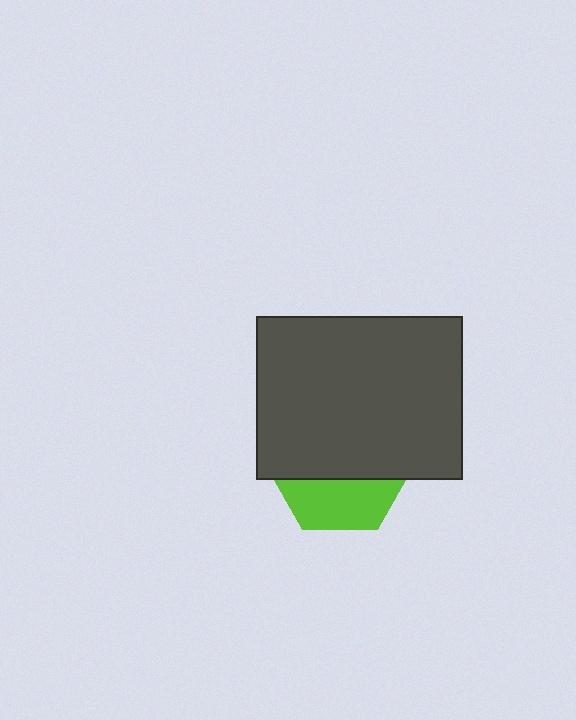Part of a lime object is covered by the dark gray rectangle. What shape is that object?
It is a hexagon.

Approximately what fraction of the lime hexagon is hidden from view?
Roughly 64% of the lime hexagon is hidden behind the dark gray rectangle.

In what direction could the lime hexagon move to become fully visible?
The lime hexagon could move down. That would shift it out from behind the dark gray rectangle entirely.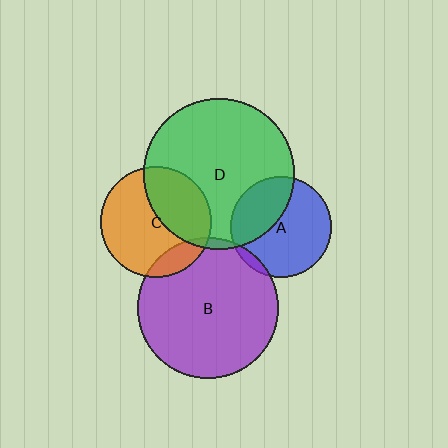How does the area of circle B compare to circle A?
Approximately 2.0 times.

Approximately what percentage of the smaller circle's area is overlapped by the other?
Approximately 5%.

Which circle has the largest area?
Circle D (green).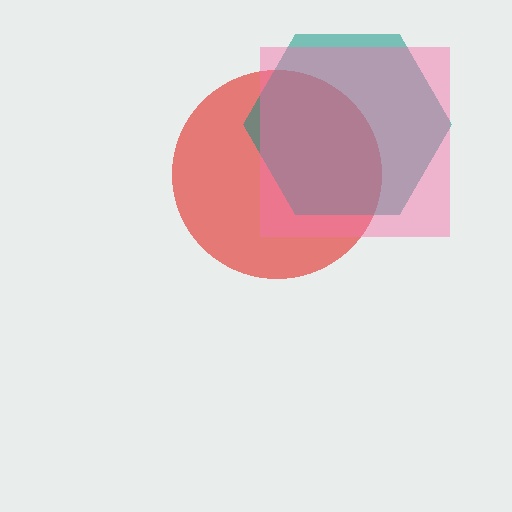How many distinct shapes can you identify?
There are 3 distinct shapes: a red circle, a teal hexagon, a pink square.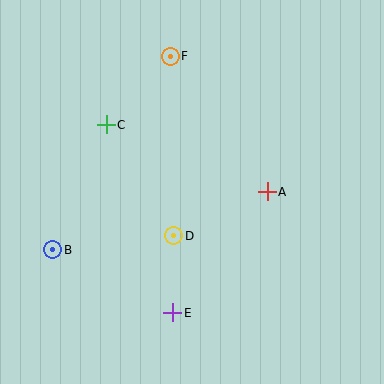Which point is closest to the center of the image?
Point D at (174, 236) is closest to the center.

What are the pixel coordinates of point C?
Point C is at (106, 125).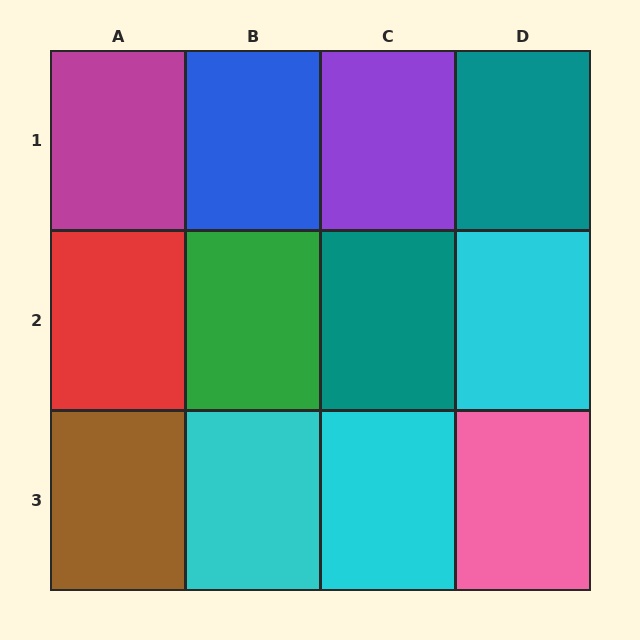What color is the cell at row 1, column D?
Teal.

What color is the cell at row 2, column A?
Red.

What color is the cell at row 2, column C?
Teal.